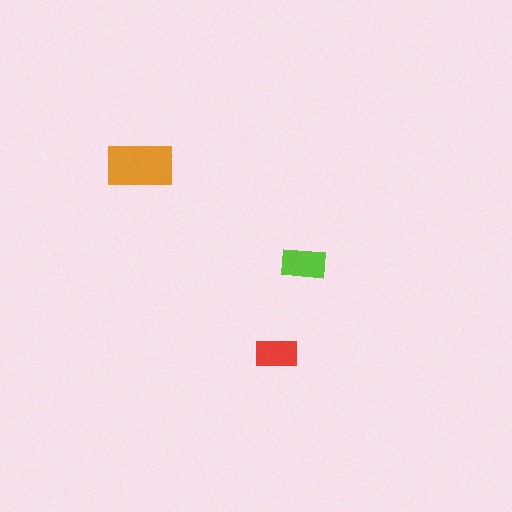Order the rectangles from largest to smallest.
the orange one, the lime one, the red one.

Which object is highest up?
The orange rectangle is topmost.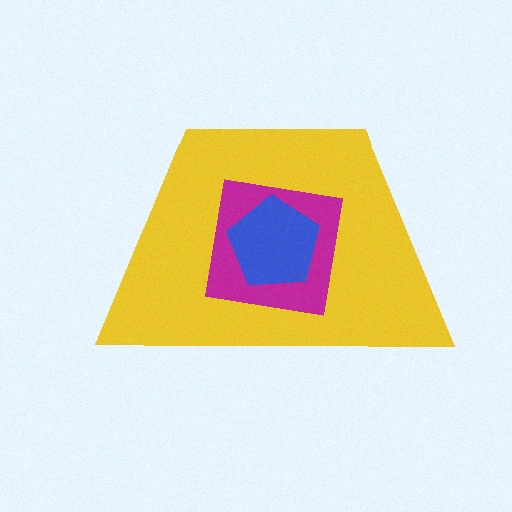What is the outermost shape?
The yellow trapezoid.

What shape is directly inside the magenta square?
The blue pentagon.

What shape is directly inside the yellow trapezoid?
The magenta square.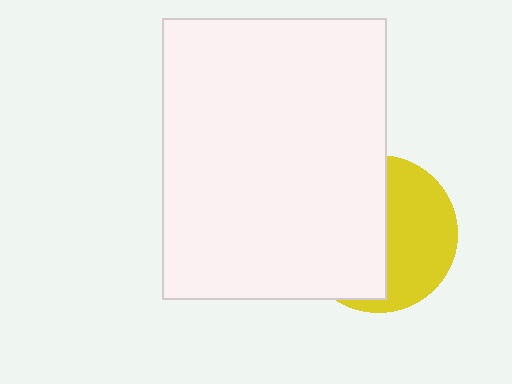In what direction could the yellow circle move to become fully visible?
The yellow circle could move right. That would shift it out from behind the white rectangle entirely.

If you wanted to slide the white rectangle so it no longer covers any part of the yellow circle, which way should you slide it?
Slide it left — that is the most direct way to separate the two shapes.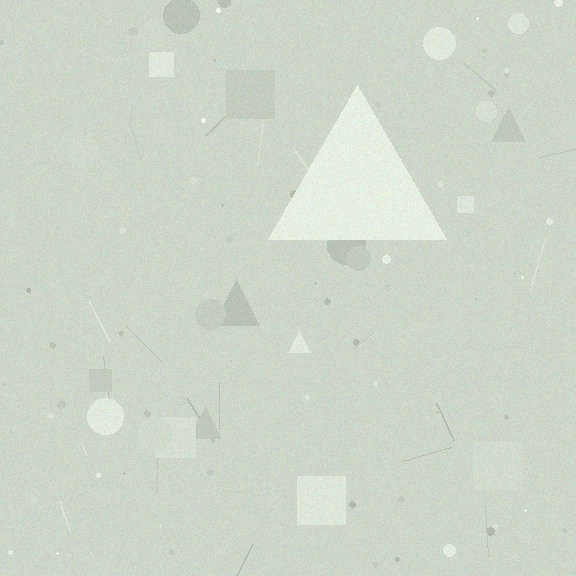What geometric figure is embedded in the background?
A triangle is embedded in the background.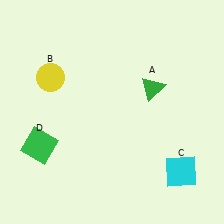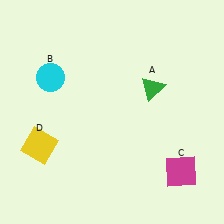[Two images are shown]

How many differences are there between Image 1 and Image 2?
There are 3 differences between the two images.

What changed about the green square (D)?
In Image 1, D is green. In Image 2, it changed to yellow.